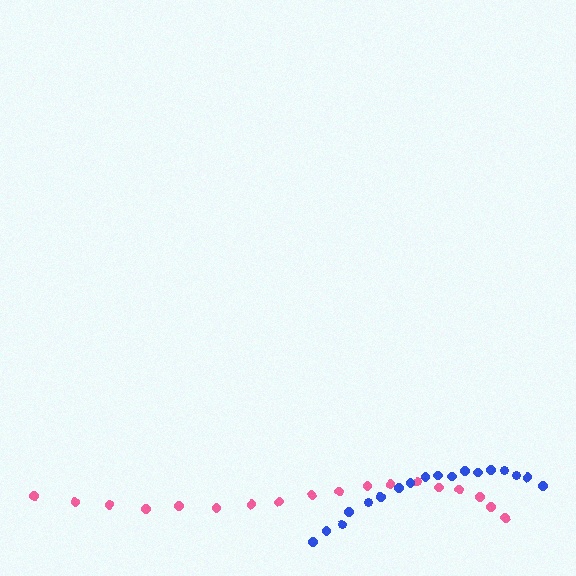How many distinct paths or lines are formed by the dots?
There are 2 distinct paths.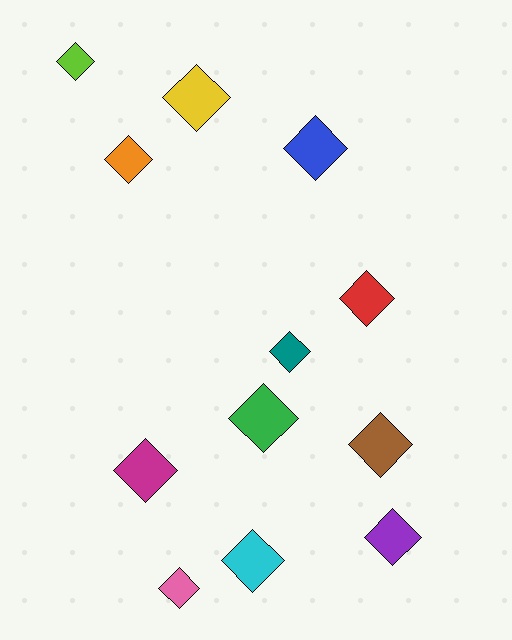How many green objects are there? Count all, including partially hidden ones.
There is 1 green object.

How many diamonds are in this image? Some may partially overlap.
There are 12 diamonds.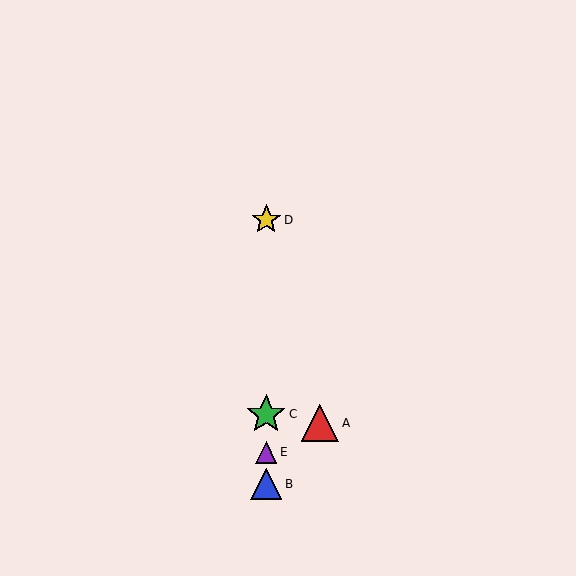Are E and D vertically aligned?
Yes, both are at x≈266.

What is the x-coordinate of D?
Object D is at x≈266.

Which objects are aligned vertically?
Objects B, C, D, E are aligned vertically.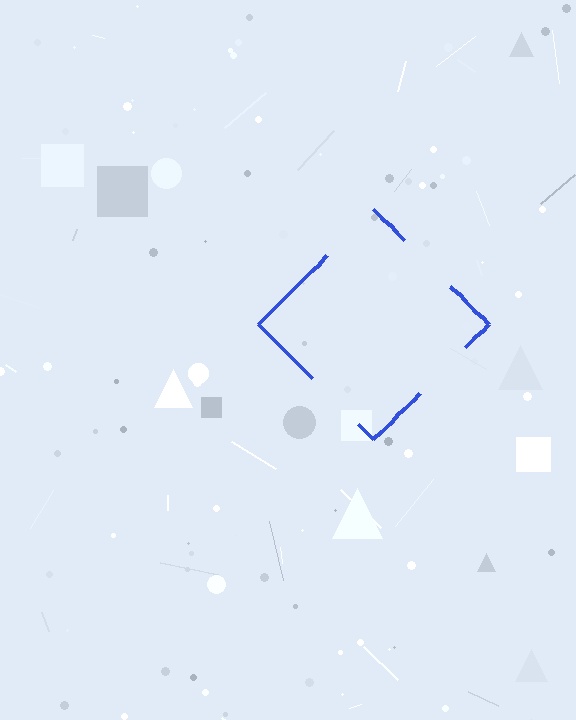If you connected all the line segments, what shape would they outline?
They would outline a diamond.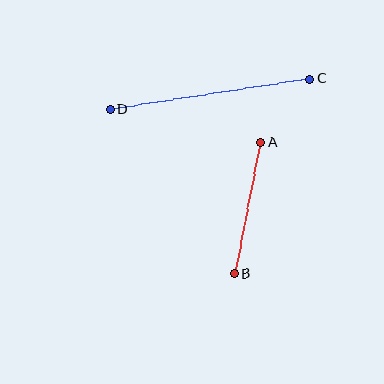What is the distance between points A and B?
The distance is approximately 134 pixels.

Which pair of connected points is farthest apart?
Points C and D are farthest apart.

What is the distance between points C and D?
The distance is approximately 202 pixels.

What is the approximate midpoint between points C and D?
The midpoint is at approximately (210, 94) pixels.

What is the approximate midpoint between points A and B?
The midpoint is at approximately (247, 208) pixels.